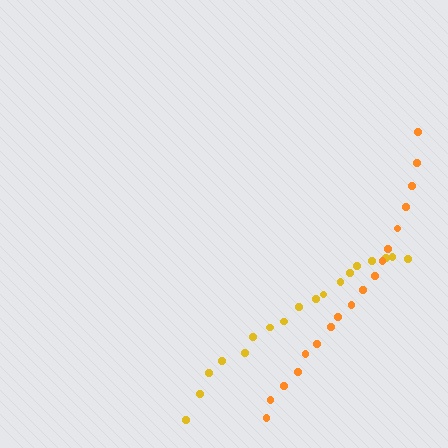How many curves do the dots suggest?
There are 2 distinct paths.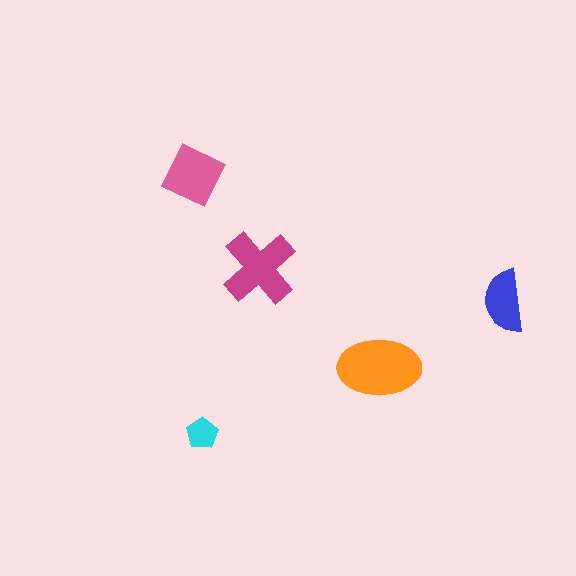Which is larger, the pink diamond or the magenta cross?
The magenta cross.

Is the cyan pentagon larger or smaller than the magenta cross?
Smaller.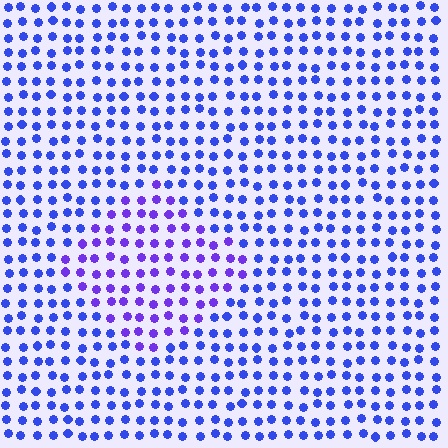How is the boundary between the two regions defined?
The boundary is defined purely by a slight shift in hue (about 29 degrees). Spacing, size, and orientation are identical on both sides.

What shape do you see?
I see a diamond.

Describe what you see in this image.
The image is filled with small blue elements in a uniform arrangement. A diamond-shaped region is visible where the elements are tinted to a slightly different hue, forming a subtle color boundary.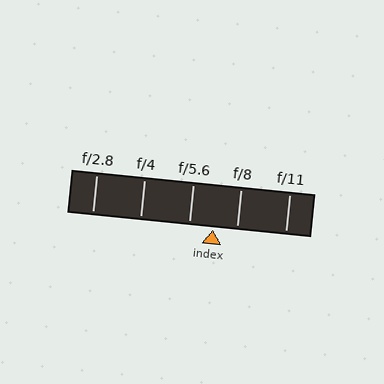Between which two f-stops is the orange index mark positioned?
The index mark is between f/5.6 and f/8.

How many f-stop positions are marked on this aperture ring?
There are 5 f-stop positions marked.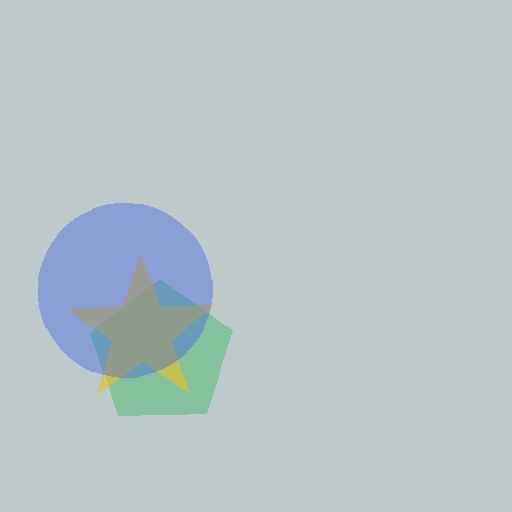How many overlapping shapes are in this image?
There are 3 overlapping shapes in the image.